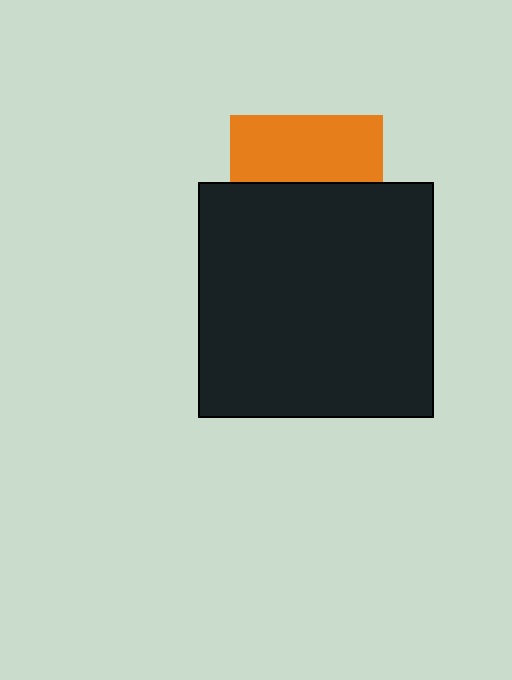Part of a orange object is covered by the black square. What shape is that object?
It is a square.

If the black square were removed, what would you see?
You would see the complete orange square.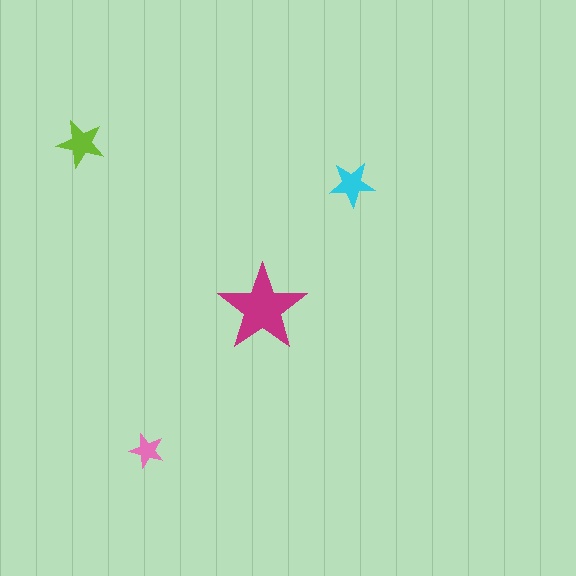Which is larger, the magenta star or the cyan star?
The magenta one.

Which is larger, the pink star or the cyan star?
The cyan one.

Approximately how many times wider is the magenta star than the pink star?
About 2.5 times wider.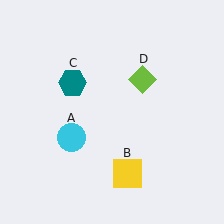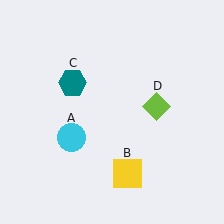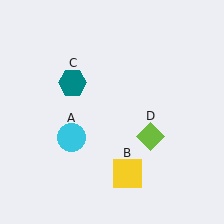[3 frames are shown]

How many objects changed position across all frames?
1 object changed position: lime diamond (object D).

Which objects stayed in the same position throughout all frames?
Cyan circle (object A) and yellow square (object B) and teal hexagon (object C) remained stationary.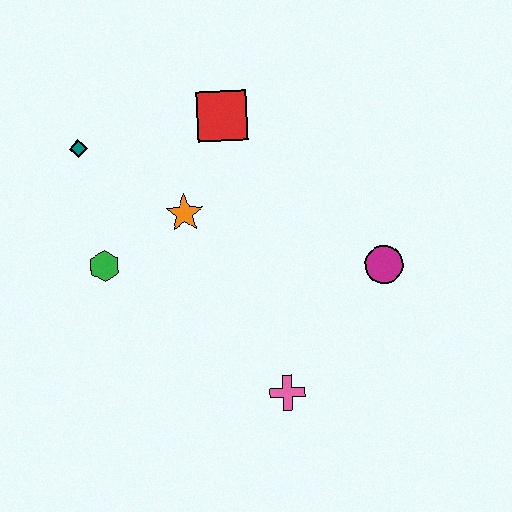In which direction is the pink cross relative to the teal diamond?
The pink cross is below the teal diamond.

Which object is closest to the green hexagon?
The orange star is closest to the green hexagon.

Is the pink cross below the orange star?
Yes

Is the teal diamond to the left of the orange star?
Yes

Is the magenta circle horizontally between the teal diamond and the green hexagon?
No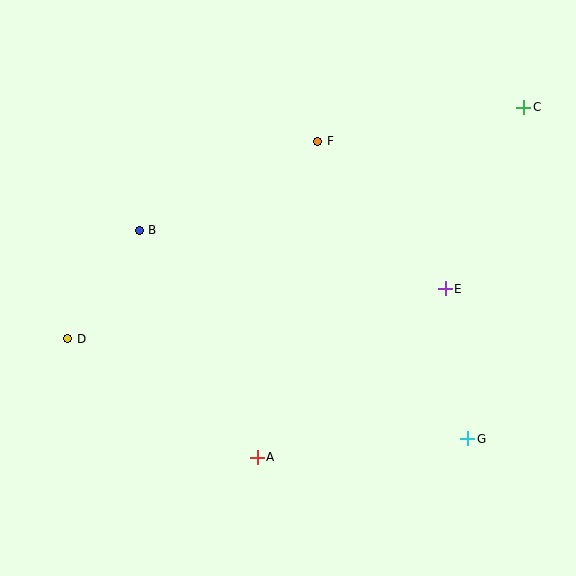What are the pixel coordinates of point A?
Point A is at (257, 457).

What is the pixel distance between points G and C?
The distance between G and C is 336 pixels.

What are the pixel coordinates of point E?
Point E is at (445, 289).